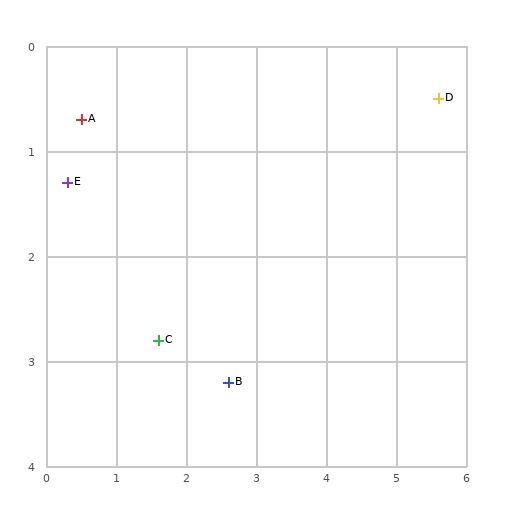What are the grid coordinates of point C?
Point C is at approximately (1.6, 2.8).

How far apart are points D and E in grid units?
Points D and E are about 5.4 grid units apart.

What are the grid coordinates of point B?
Point B is at approximately (2.6, 3.2).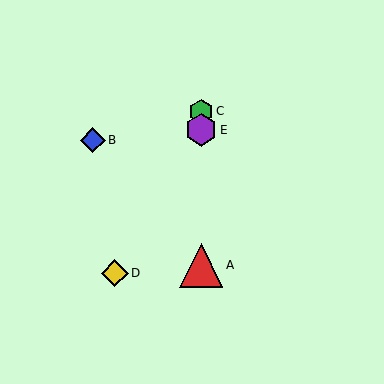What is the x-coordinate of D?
Object D is at x≈115.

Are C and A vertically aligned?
Yes, both are at x≈201.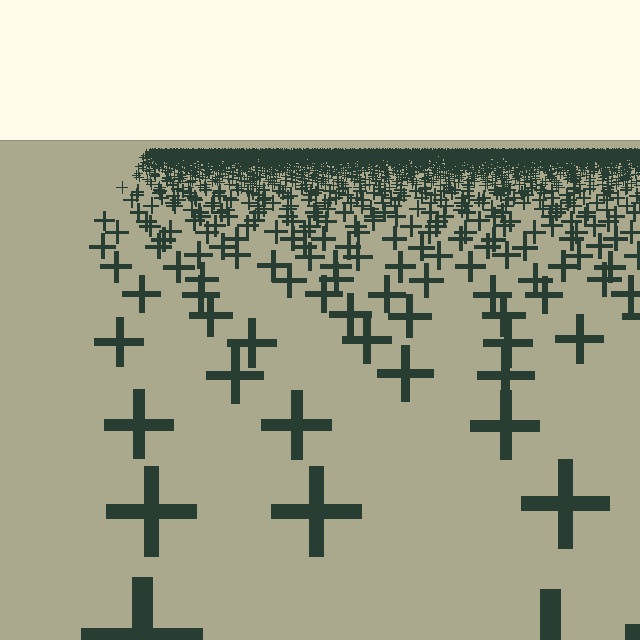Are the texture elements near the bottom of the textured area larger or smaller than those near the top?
Larger. Near the bottom, elements are closer to the viewer and appear at a bigger on-screen size.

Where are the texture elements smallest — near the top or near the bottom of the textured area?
Near the top.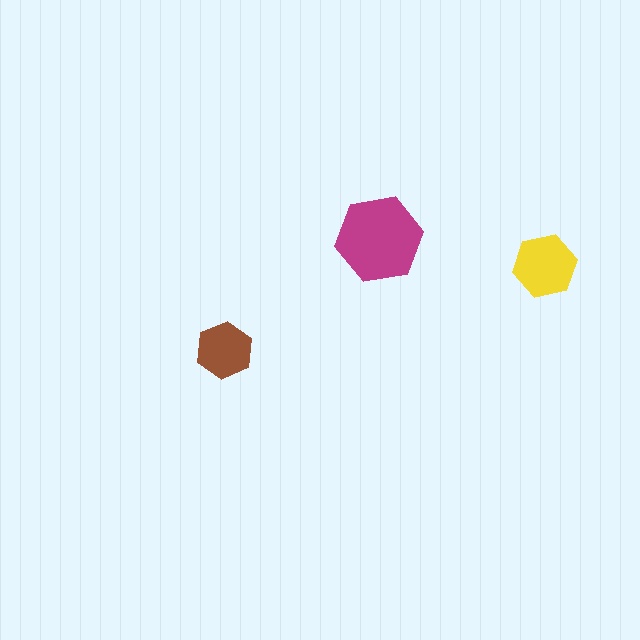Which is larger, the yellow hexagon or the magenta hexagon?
The magenta one.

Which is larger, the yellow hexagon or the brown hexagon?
The yellow one.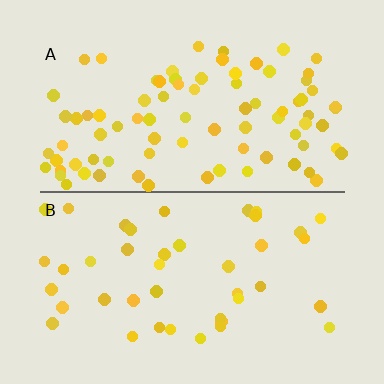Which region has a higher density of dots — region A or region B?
A (the top).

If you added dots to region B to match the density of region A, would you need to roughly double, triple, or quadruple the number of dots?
Approximately double.